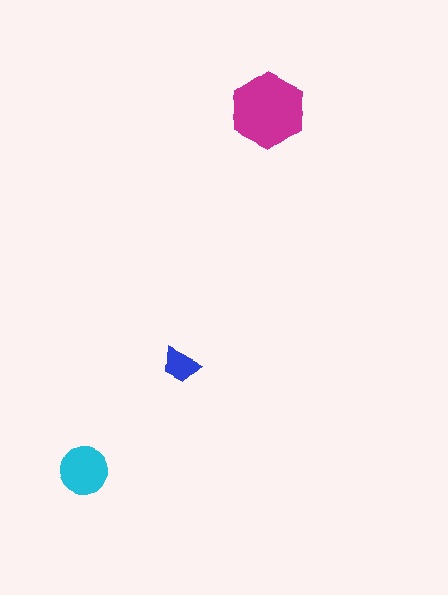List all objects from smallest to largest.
The blue trapezoid, the cyan circle, the magenta hexagon.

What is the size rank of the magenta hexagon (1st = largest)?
1st.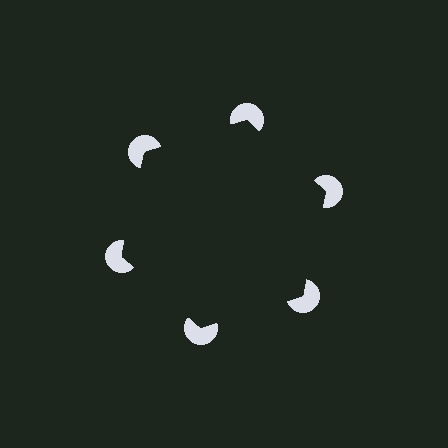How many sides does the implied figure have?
6 sides.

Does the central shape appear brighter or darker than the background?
It typically appears slightly darker than the background, even though no actual brightness change is drawn.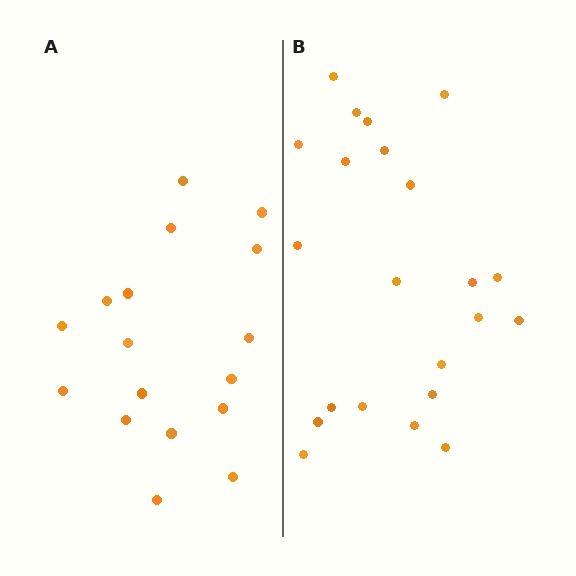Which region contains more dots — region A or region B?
Region B (the right region) has more dots.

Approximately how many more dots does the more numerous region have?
Region B has about 5 more dots than region A.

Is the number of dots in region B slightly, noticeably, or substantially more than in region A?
Region B has noticeably more, but not dramatically so. The ratio is roughly 1.3 to 1.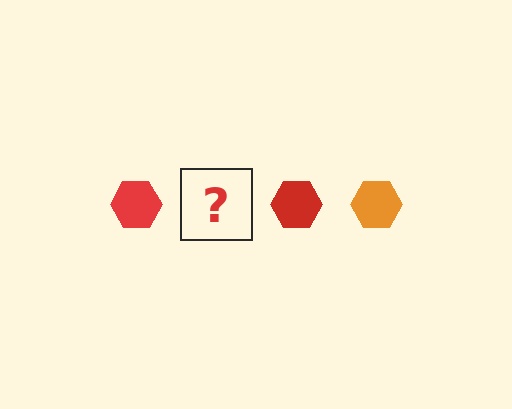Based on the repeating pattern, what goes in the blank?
The blank should be an orange hexagon.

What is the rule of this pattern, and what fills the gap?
The rule is that the pattern cycles through red, orange hexagons. The gap should be filled with an orange hexagon.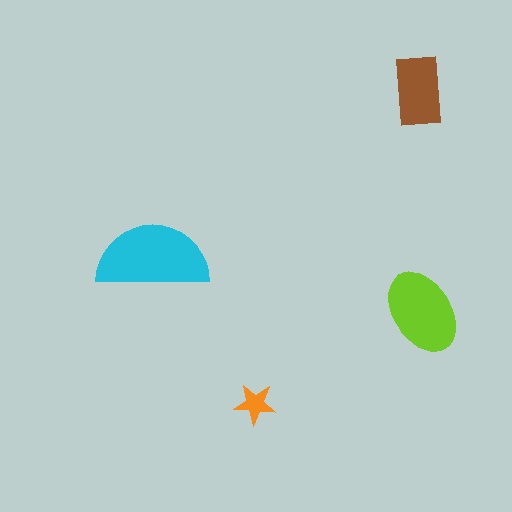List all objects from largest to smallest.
The cyan semicircle, the lime ellipse, the brown rectangle, the orange star.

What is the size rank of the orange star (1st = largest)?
4th.